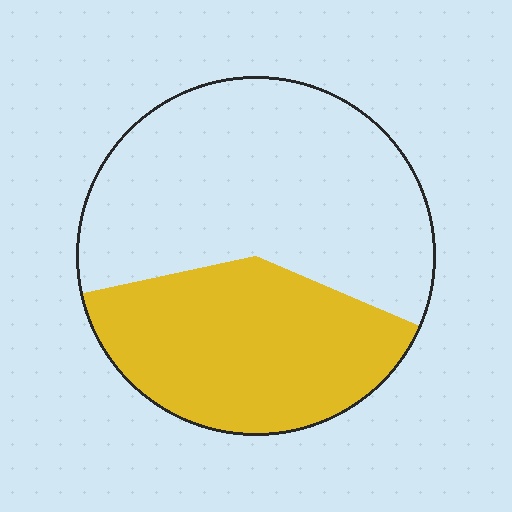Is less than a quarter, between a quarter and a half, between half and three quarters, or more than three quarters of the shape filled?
Between a quarter and a half.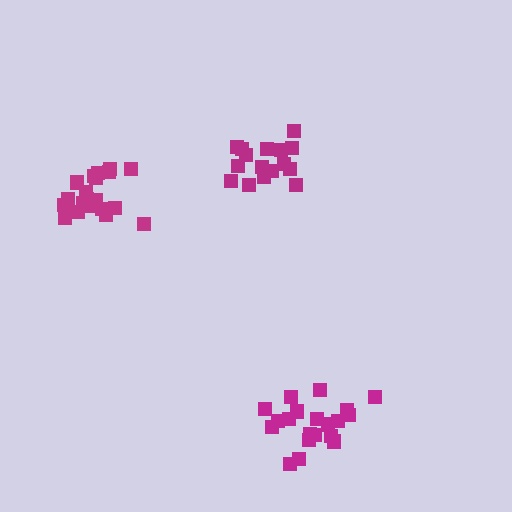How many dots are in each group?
Group 1: 21 dots, Group 2: 16 dots, Group 3: 20 dots (57 total).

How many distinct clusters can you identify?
There are 3 distinct clusters.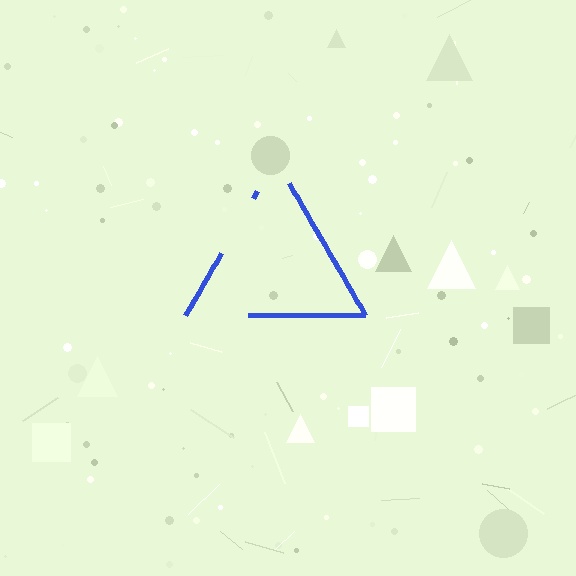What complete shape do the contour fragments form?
The contour fragments form a triangle.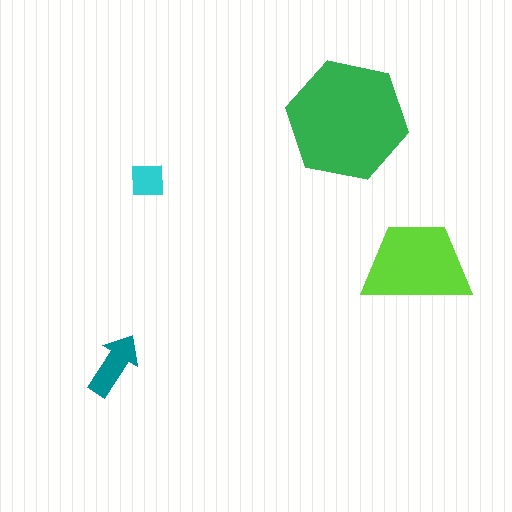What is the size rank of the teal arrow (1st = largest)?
3rd.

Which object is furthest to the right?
The lime trapezoid is rightmost.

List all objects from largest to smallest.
The green hexagon, the lime trapezoid, the teal arrow, the cyan square.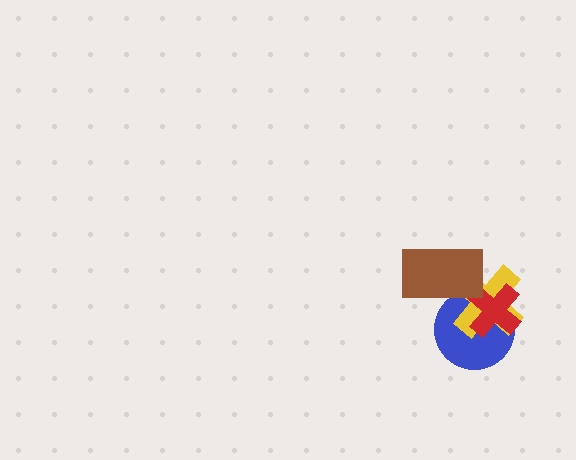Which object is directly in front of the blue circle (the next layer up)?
The yellow cross is directly in front of the blue circle.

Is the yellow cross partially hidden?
Yes, it is partially covered by another shape.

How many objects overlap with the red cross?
2 objects overlap with the red cross.